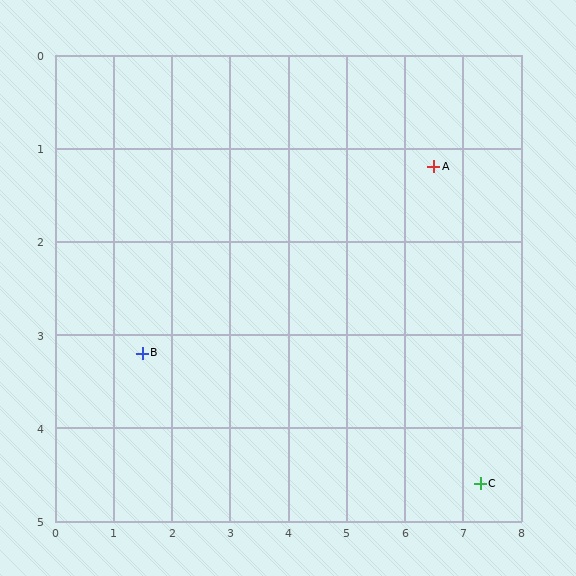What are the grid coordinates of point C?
Point C is at approximately (7.3, 4.6).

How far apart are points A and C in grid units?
Points A and C are about 3.5 grid units apart.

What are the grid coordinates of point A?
Point A is at approximately (6.5, 1.2).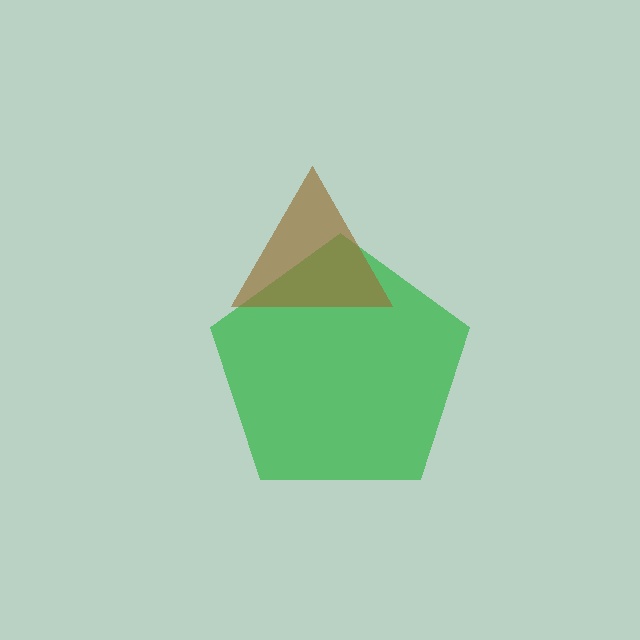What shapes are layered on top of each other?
The layered shapes are: a green pentagon, a brown triangle.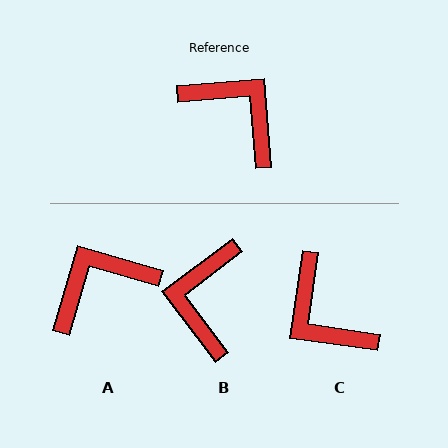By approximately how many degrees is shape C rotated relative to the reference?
Approximately 167 degrees counter-clockwise.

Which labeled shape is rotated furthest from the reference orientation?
C, about 167 degrees away.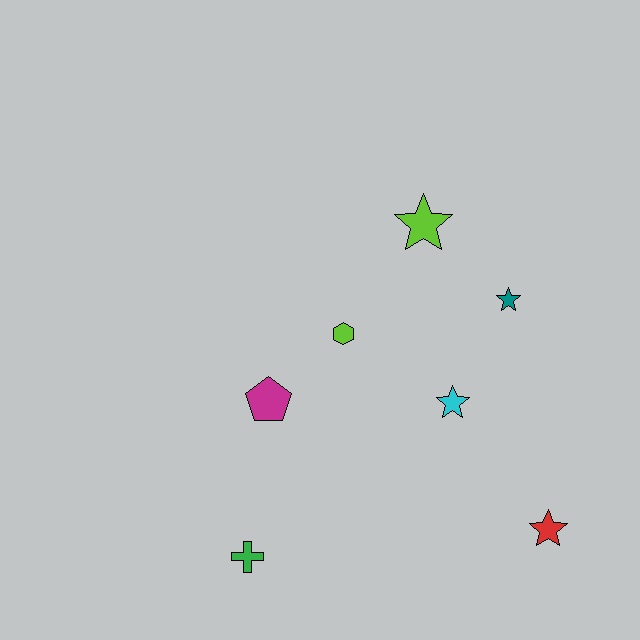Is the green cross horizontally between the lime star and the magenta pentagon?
No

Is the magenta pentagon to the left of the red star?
Yes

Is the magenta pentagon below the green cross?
No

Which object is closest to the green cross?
The magenta pentagon is closest to the green cross.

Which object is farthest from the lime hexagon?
The red star is farthest from the lime hexagon.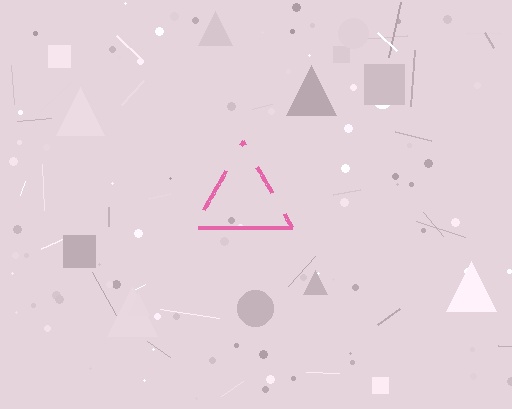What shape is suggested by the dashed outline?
The dashed outline suggests a triangle.